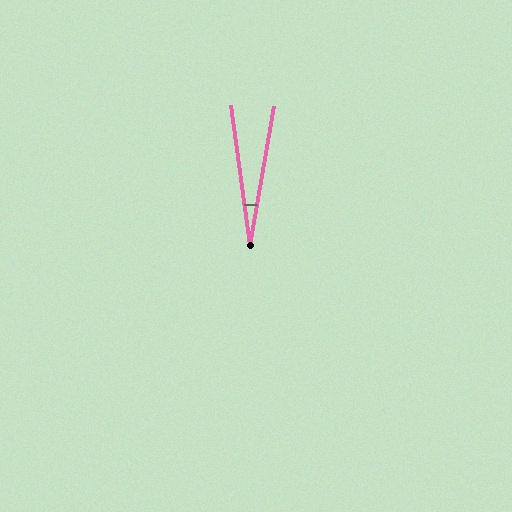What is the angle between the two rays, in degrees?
Approximately 17 degrees.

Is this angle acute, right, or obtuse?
It is acute.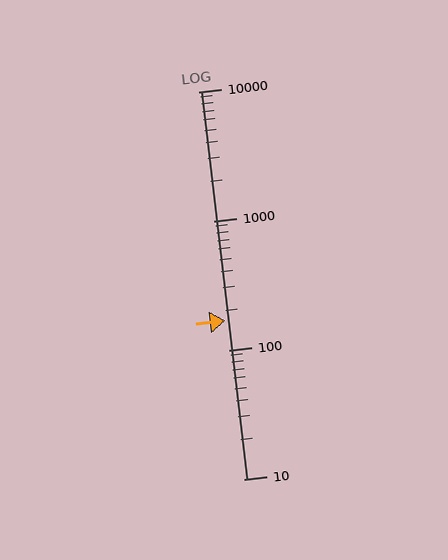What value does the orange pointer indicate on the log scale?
The pointer indicates approximately 170.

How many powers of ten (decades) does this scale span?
The scale spans 3 decades, from 10 to 10000.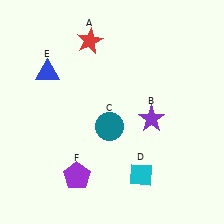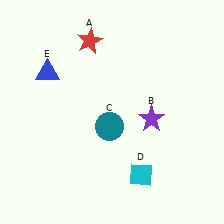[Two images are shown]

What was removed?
The purple pentagon (F) was removed in Image 2.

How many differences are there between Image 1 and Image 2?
There is 1 difference between the two images.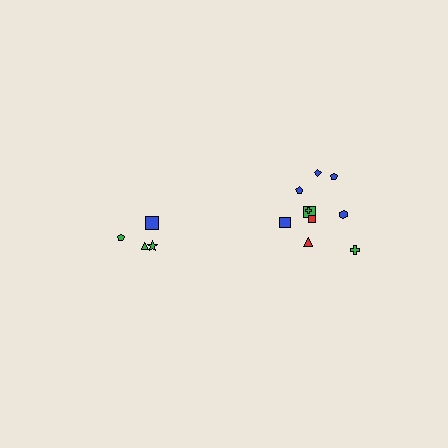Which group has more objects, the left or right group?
The right group.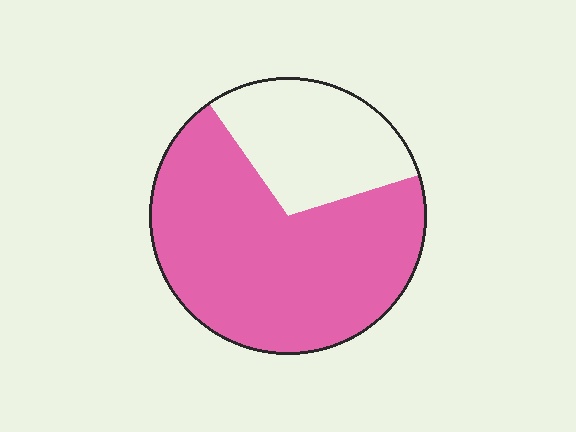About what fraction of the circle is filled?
About two thirds (2/3).